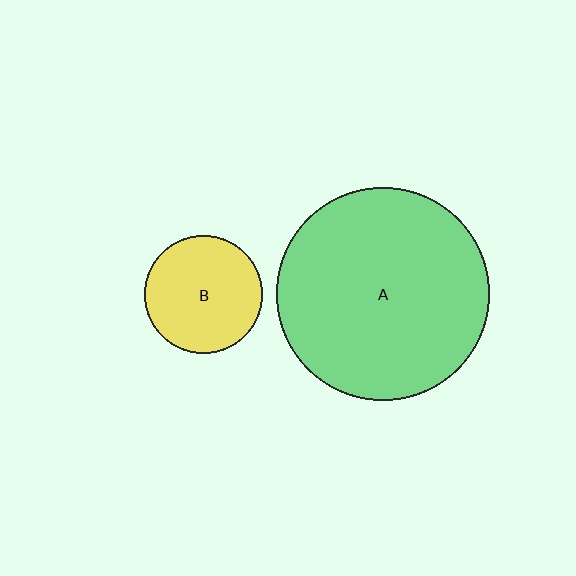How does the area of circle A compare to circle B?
Approximately 3.3 times.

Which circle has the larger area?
Circle A (green).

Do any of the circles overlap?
No, none of the circles overlap.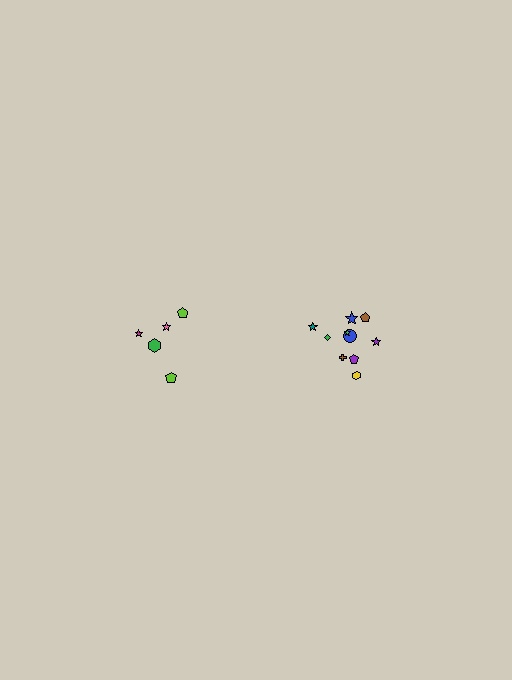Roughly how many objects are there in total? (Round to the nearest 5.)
Roughly 15 objects in total.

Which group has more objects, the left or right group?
The right group.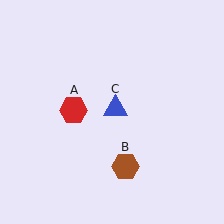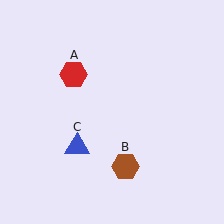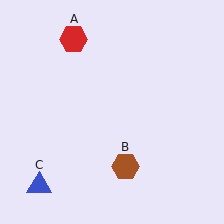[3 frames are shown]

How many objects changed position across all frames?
2 objects changed position: red hexagon (object A), blue triangle (object C).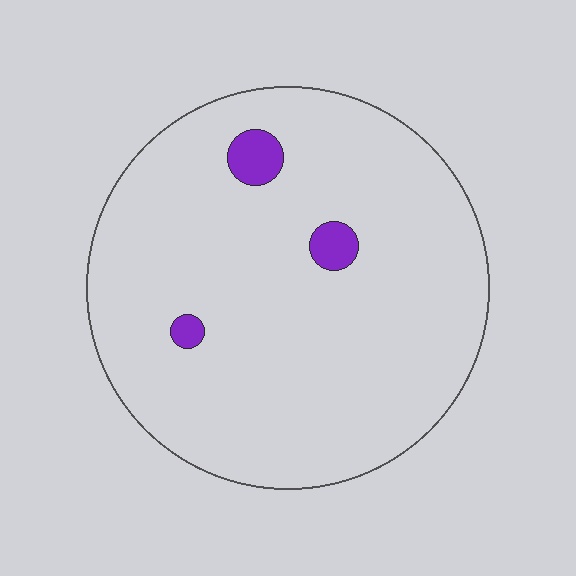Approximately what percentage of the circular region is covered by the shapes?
Approximately 5%.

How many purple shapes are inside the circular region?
3.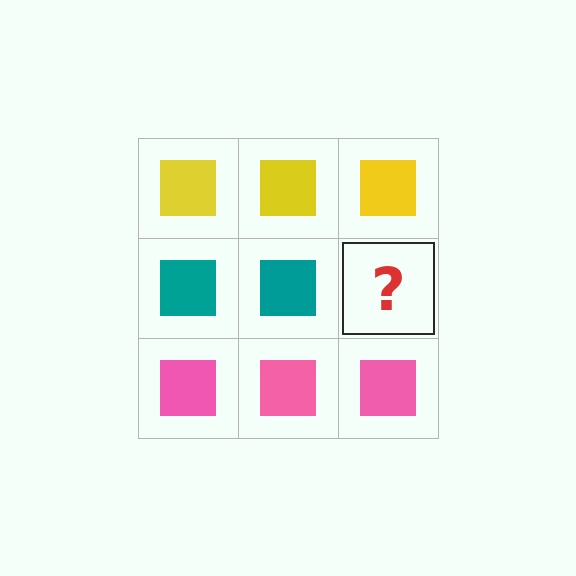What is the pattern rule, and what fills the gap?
The rule is that each row has a consistent color. The gap should be filled with a teal square.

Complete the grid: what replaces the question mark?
The question mark should be replaced with a teal square.